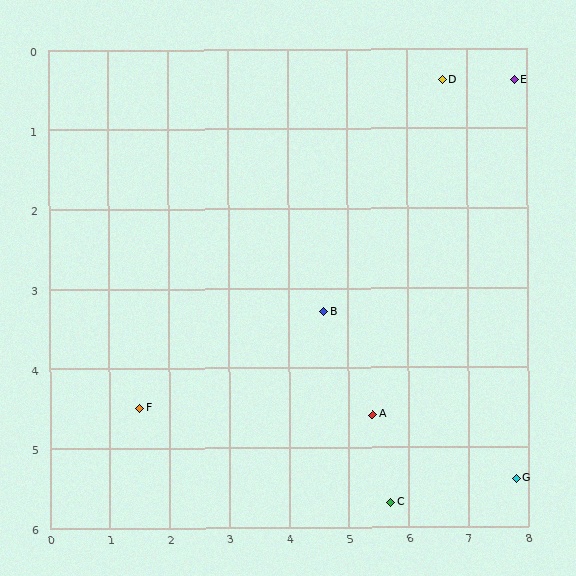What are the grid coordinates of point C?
Point C is at approximately (5.7, 5.7).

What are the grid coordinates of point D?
Point D is at approximately (6.6, 0.4).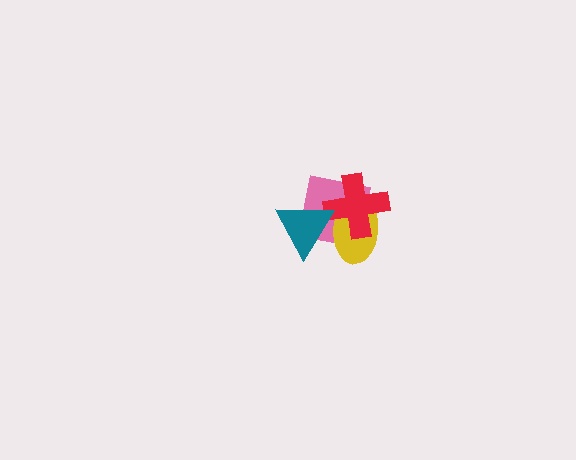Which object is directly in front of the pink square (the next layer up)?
The yellow ellipse is directly in front of the pink square.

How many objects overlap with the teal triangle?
3 objects overlap with the teal triangle.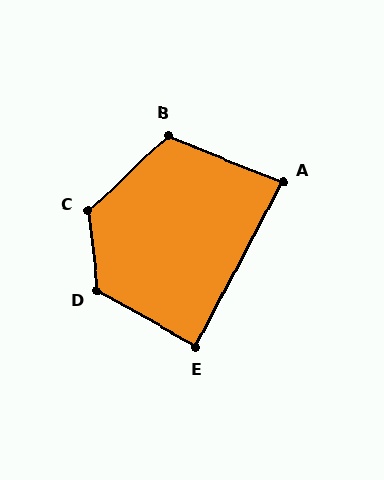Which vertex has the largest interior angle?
C, at approximately 127 degrees.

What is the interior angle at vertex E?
Approximately 88 degrees (approximately right).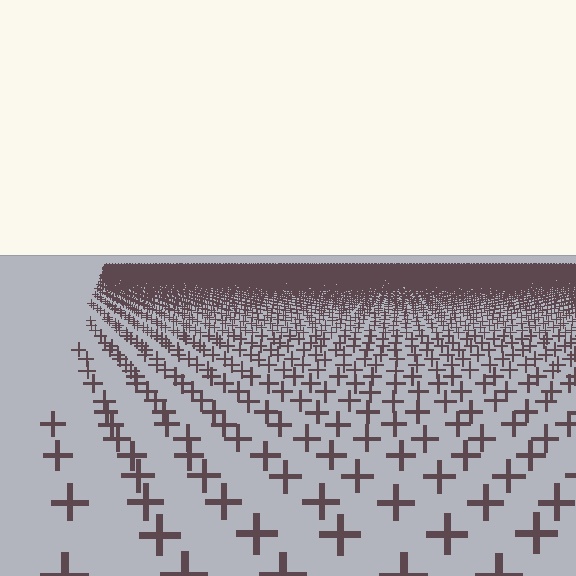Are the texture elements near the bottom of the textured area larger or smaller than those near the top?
Larger. Near the bottom, elements are closer to the viewer and appear at a bigger on-screen size.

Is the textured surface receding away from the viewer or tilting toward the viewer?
The surface is receding away from the viewer. Texture elements get smaller and denser toward the top.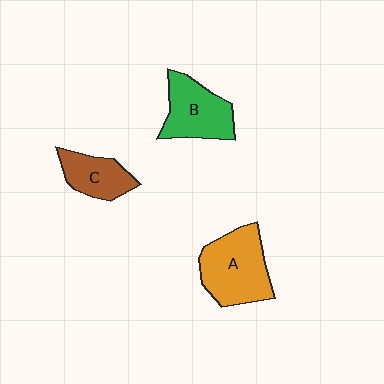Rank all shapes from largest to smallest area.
From largest to smallest: A (orange), B (green), C (brown).